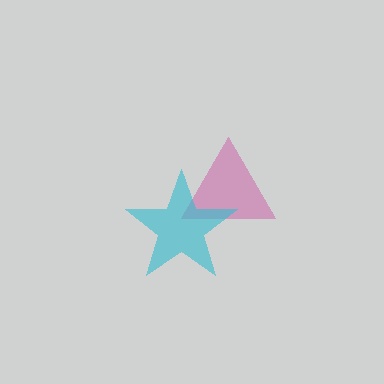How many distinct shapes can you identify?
There are 2 distinct shapes: a magenta triangle, a cyan star.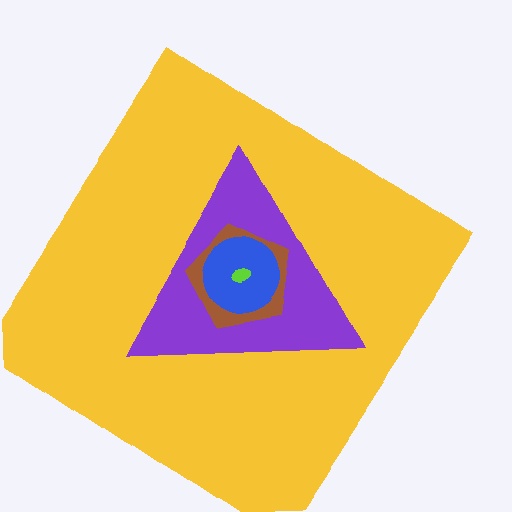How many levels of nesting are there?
5.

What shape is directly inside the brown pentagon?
The blue circle.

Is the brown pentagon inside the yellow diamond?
Yes.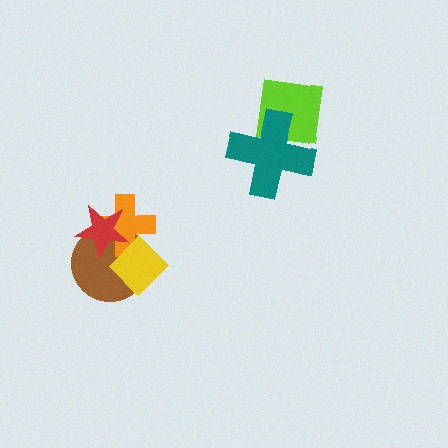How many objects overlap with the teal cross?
1 object overlaps with the teal cross.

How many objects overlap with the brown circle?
3 objects overlap with the brown circle.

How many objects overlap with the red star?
3 objects overlap with the red star.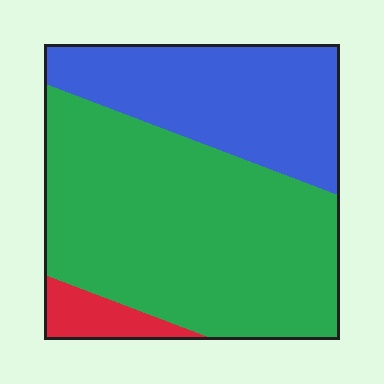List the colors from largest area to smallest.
From largest to smallest: green, blue, red.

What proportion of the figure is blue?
Blue covers 32% of the figure.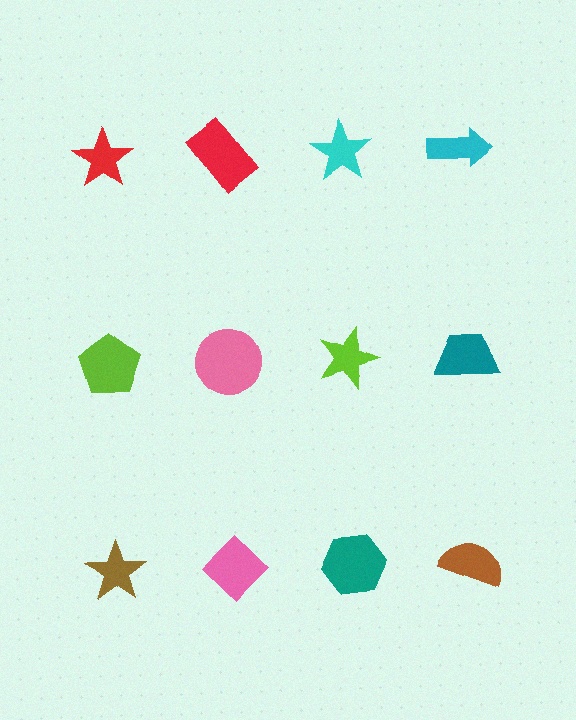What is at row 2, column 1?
A lime pentagon.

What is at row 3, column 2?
A pink diamond.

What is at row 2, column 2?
A pink circle.